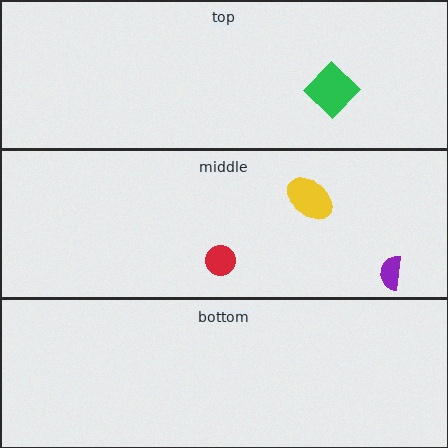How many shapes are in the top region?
1.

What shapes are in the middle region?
The yellow ellipse, the red circle, the purple semicircle.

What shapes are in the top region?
The green diamond.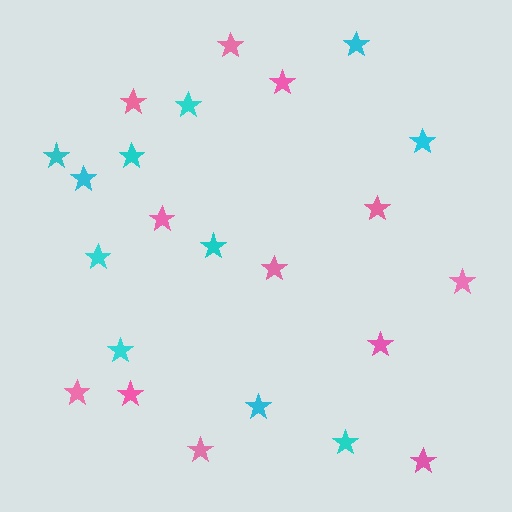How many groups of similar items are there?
There are 2 groups: one group of pink stars (12) and one group of cyan stars (11).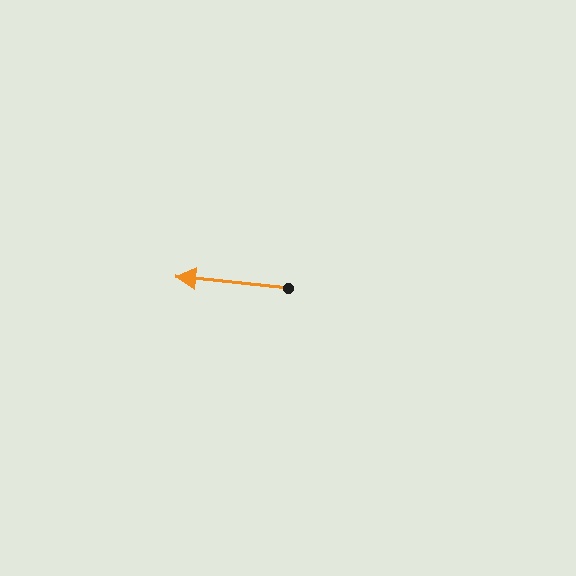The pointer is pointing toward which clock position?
Roughly 9 o'clock.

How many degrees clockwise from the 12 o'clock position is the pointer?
Approximately 276 degrees.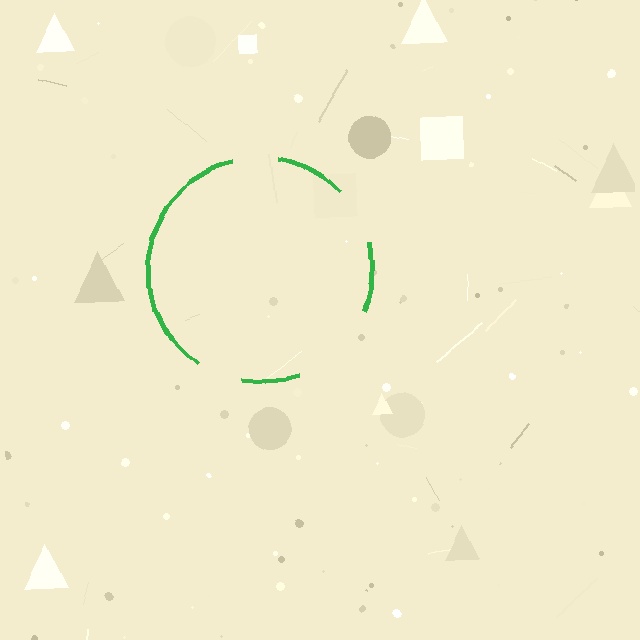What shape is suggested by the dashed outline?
The dashed outline suggests a circle.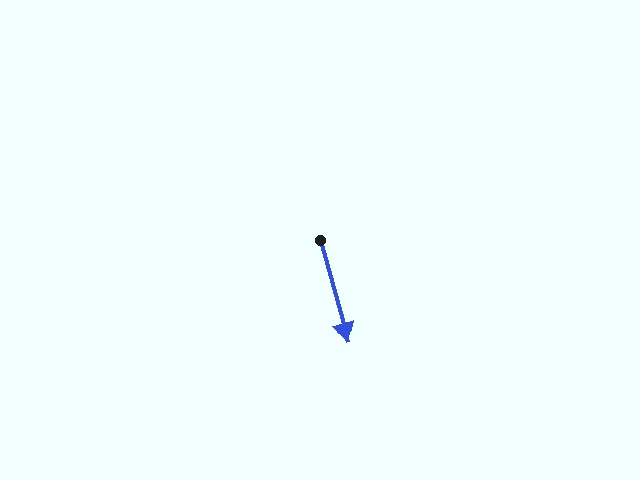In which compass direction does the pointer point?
South.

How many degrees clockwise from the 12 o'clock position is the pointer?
Approximately 165 degrees.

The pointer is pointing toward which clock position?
Roughly 5 o'clock.